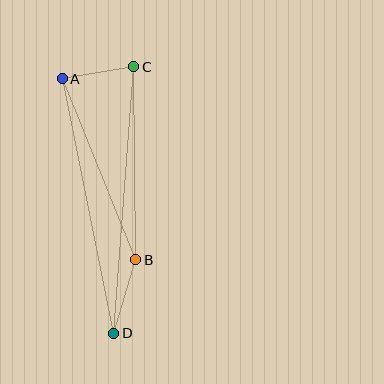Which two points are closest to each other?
Points A and C are closest to each other.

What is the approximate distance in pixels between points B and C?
The distance between B and C is approximately 193 pixels.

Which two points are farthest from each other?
Points C and D are farthest from each other.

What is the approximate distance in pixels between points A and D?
The distance between A and D is approximately 260 pixels.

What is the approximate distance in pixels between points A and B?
The distance between A and B is approximately 195 pixels.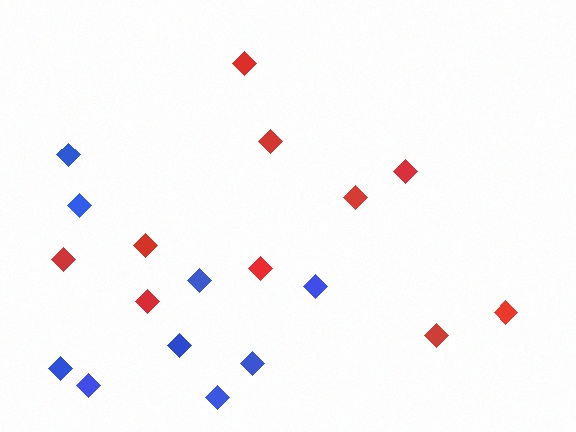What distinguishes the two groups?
There are 2 groups: one group of blue diamonds (9) and one group of red diamonds (10).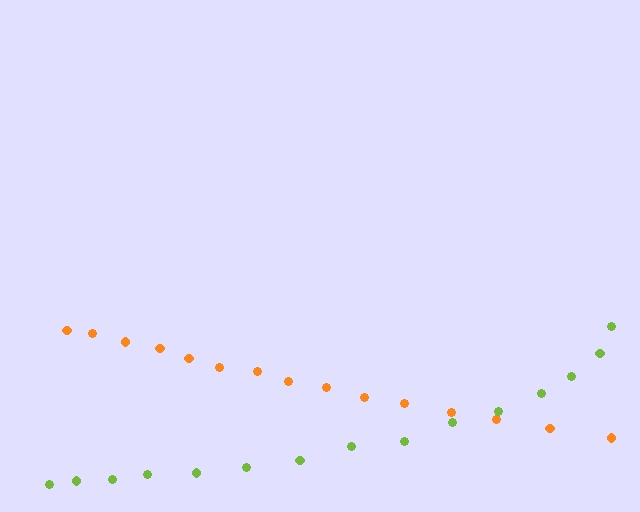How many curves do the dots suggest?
There are 2 distinct paths.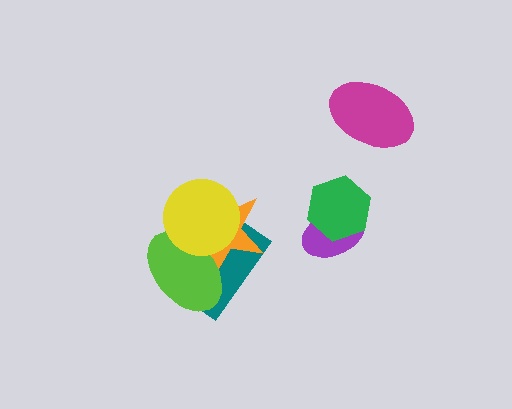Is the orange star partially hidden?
Yes, it is partially covered by another shape.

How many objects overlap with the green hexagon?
1 object overlaps with the green hexagon.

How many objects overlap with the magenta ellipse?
0 objects overlap with the magenta ellipse.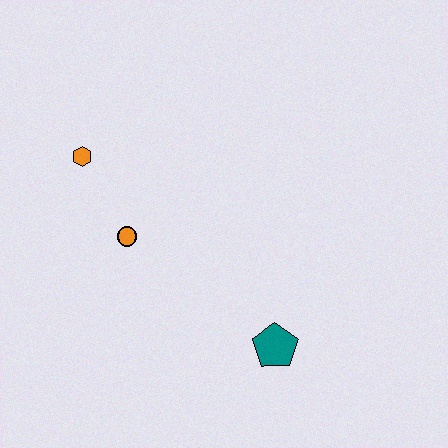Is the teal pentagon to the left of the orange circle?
No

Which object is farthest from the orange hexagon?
The teal pentagon is farthest from the orange hexagon.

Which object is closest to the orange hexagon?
The orange circle is closest to the orange hexagon.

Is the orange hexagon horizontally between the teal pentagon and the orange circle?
No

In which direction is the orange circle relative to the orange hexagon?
The orange circle is below the orange hexagon.